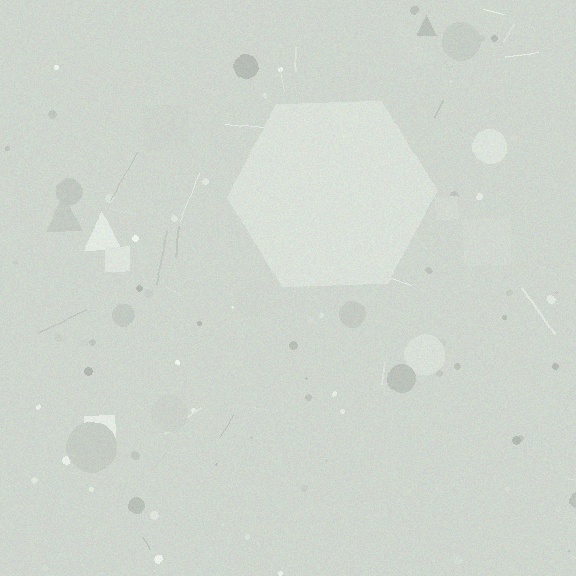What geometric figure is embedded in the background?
A hexagon is embedded in the background.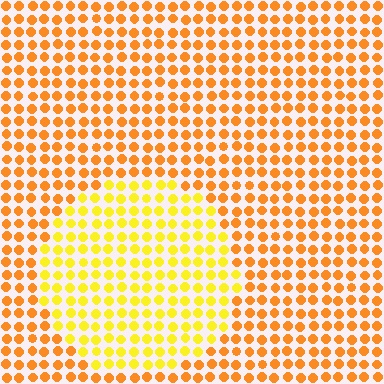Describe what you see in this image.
The image is filled with small orange elements in a uniform arrangement. A circle-shaped region is visible where the elements are tinted to a slightly different hue, forming a subtle color boundary.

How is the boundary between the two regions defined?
The boundary is defined purely by a slight shift in hue (about 28 degrees). Spacing, size, and orientation are identical on both sides.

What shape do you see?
I see a circle.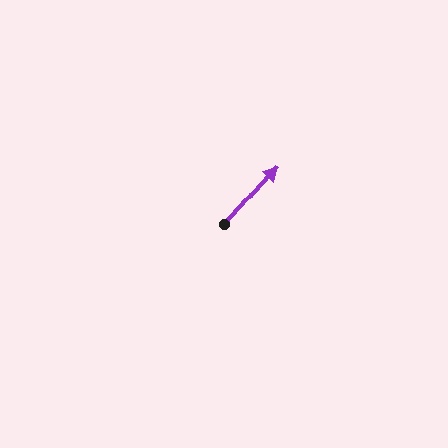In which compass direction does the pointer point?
Northeast.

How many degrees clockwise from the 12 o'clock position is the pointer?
Approximately 42 degrees.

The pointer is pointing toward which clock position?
Roughly 1 o'clock.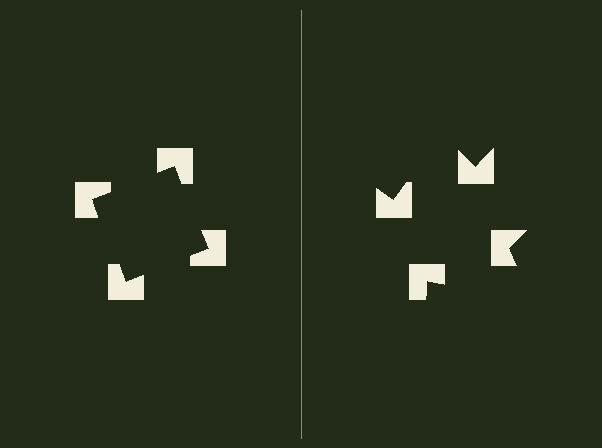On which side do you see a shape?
An illusory square appears on the left side. On the right side the wedge cuts are rotated, so no coherent shape forms.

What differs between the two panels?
The notched squares are positioned identically on both sides; only the wedge orientations differ. On the left they align to a square; on the right they are misaligned.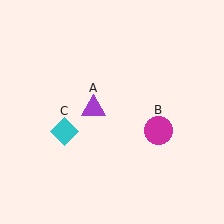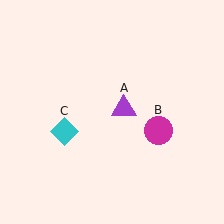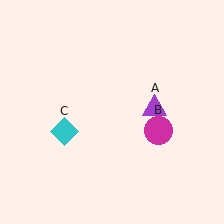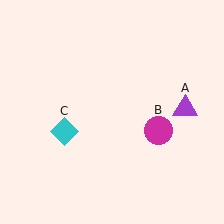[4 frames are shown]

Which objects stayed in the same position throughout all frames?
Magenta circle (object B) and cyan diamond (object C) remained stationary.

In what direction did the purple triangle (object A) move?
The purple triangle (object A) moved right.